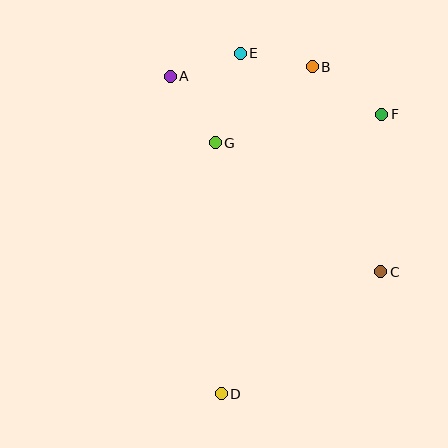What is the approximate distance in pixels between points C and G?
The distance between C and G is approximately 210 pixels.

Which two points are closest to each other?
Points B and E are closest to each other.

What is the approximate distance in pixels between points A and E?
The distance between A and E is approximately 73 pixels.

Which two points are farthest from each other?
Points D and E are farthest from each other.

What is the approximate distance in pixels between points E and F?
The distance between E and F is approximately 154 pixels.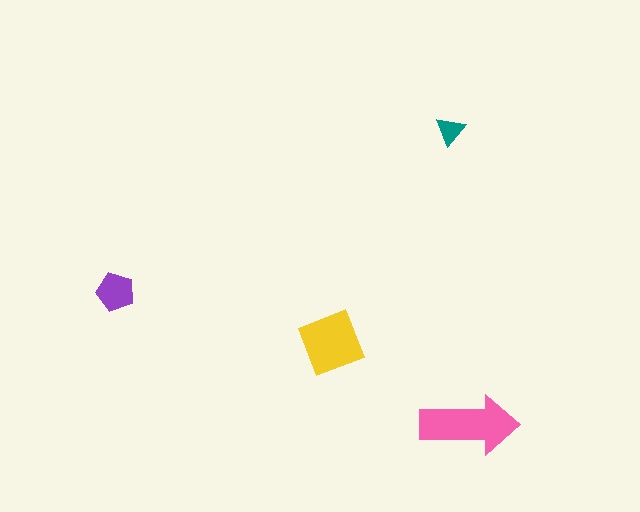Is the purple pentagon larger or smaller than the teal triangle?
Larger.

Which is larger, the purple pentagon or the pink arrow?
The pink arrow.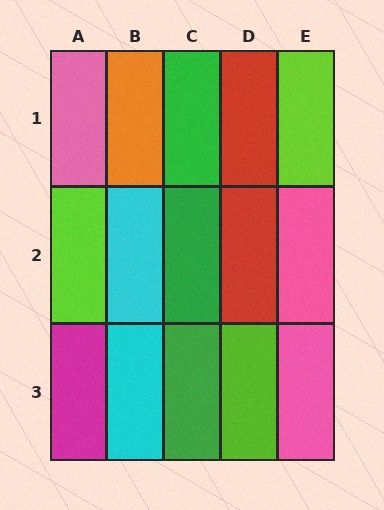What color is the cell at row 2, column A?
Lime.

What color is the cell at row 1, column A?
Pink.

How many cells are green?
3 cells are green.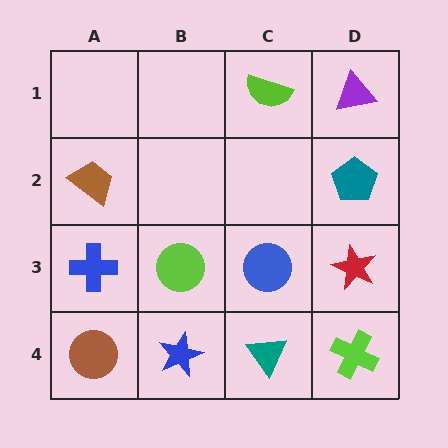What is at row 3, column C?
A blue circle.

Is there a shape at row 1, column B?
No, that cell is empty.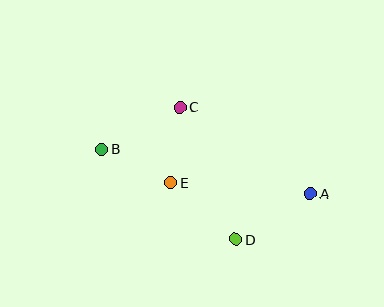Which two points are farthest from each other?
Points A and B are farthest from each other.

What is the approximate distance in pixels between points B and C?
The distance between B and C is approximately 89 pixels.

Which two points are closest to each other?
Points B and E are closest to each other.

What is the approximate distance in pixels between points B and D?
The distance between B and D is approximately 162 pixels.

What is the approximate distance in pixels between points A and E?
The distance between A and E is approximately 141 pixels.